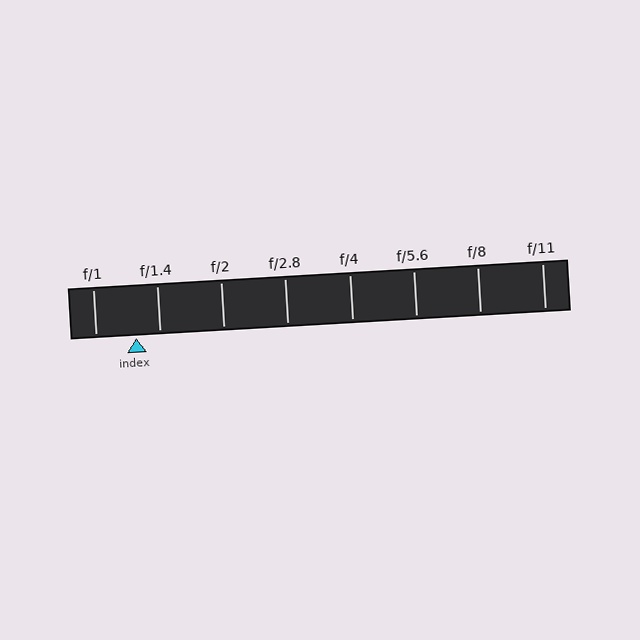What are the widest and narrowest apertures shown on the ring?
The widest aperture shown is f/1 and the narrowest is f/11.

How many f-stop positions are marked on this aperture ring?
There are 8 f-stop positions marked.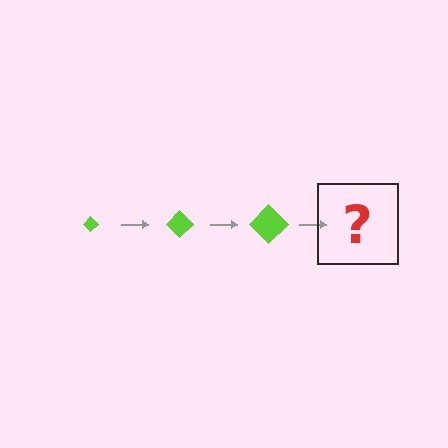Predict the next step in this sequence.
The next step is a lime diamond, larger than the previous one.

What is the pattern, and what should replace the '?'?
The pattern is that the diamond gets progressively larger each step. The '?' should be a lime diamond, larger than the previous one.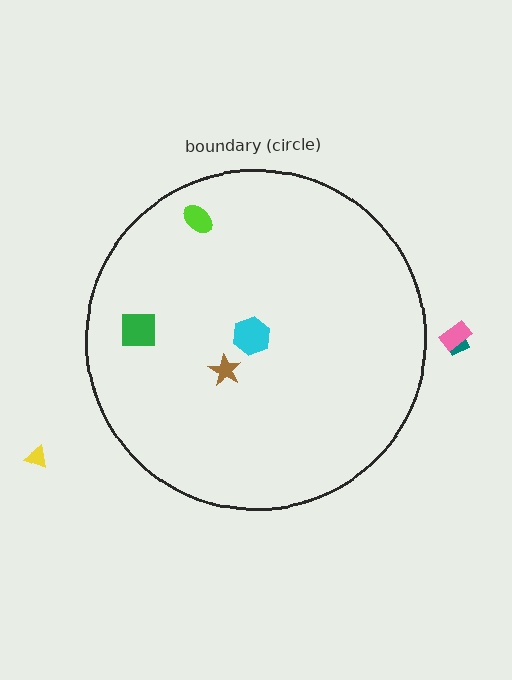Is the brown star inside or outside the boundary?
Inside.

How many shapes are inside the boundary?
4 inside, 3 outside.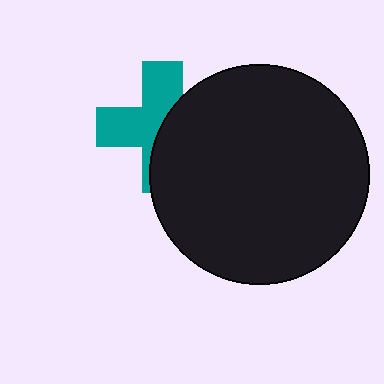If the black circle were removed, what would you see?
You would see the complete teal cross.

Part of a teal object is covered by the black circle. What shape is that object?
It is a cross.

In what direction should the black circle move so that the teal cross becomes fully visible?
The black circle should move right. That is the shortest direction to clear the overlap and leave the teal cross fully visible.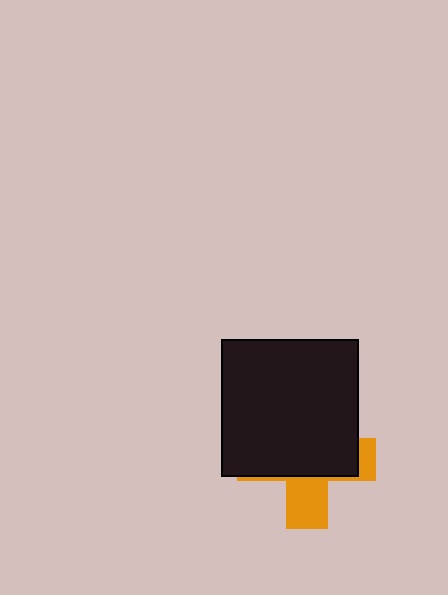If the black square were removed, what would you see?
You would see the complete orange cross.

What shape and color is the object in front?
The object in front is a black square.